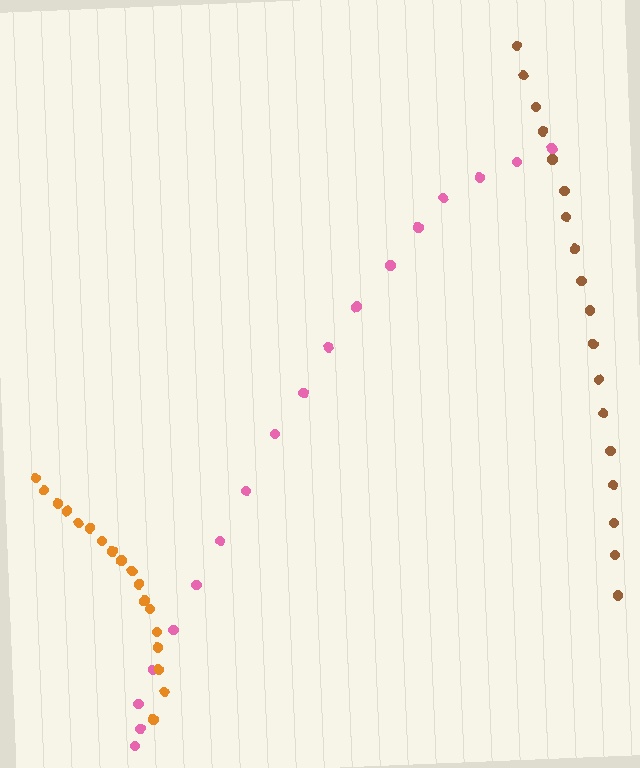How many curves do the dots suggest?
There are 3 distinct paths.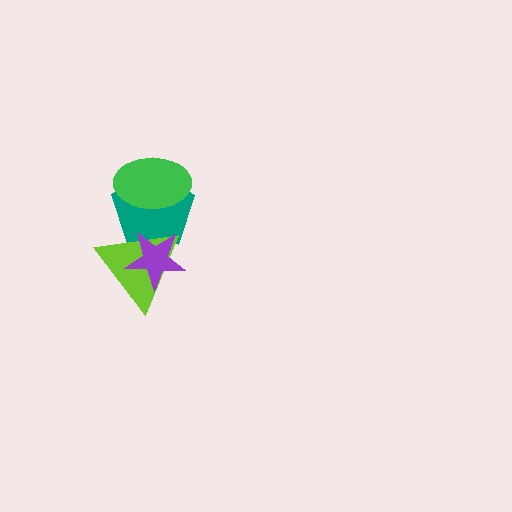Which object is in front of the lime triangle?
The purple star is in front of the lime triangle.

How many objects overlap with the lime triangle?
2 objects overlap with the lime triangle.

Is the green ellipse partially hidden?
No, no other shape covers it.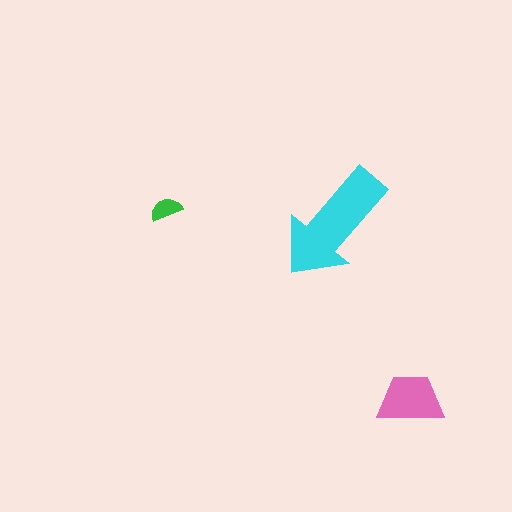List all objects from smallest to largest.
The green semicircle, the pink trapezoid, the cyan arrow.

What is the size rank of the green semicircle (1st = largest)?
3rd.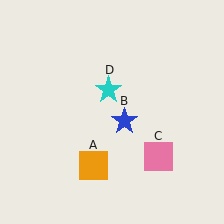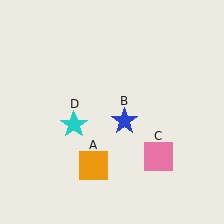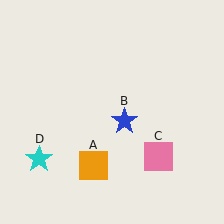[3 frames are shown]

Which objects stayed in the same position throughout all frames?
Orange square (object A) and blue star (object B) and pink square (object C) remained stationary.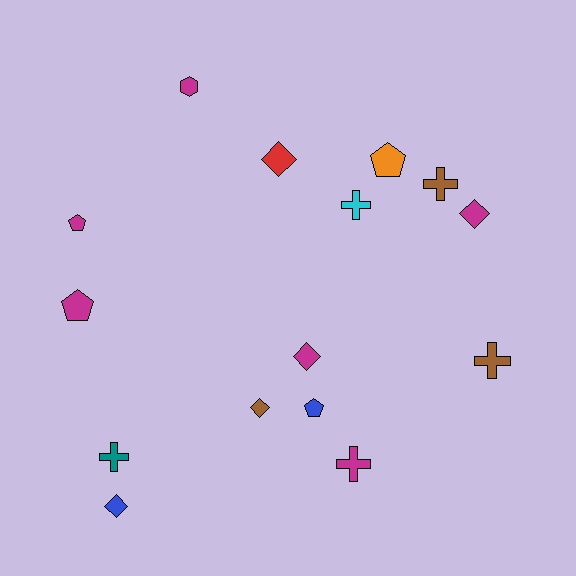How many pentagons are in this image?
There are 4 pentagons.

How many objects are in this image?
There are 15 objects.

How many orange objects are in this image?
There is 1 orange object.